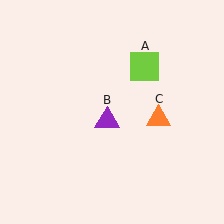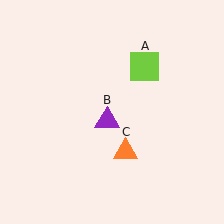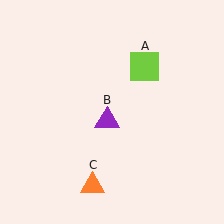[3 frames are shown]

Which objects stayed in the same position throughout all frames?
Lime square (object A) and purple triangle (object B) remained stationary.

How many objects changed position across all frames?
1 object changed position: orange triangle (object C).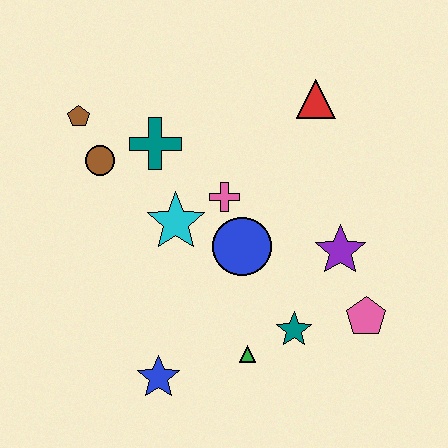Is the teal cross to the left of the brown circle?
No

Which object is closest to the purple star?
The pink pentagon is closest to the purple star.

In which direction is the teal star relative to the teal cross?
The teal star is below the teal cross.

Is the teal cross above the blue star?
Yes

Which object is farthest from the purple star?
The brown pentagon is farthest from the purple star.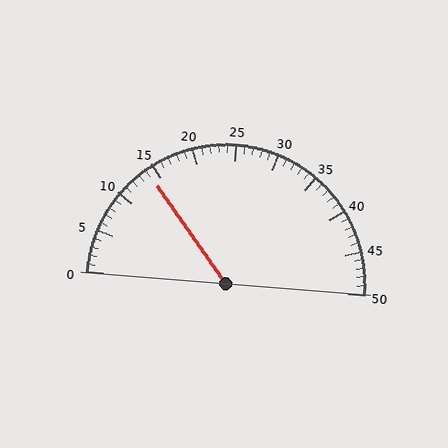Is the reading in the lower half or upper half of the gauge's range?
The reading is in the lower half of the range (0 to 50).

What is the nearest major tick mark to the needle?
The nearest major tick mark is 15.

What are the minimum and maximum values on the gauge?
The gauge ranges from 0 to 50.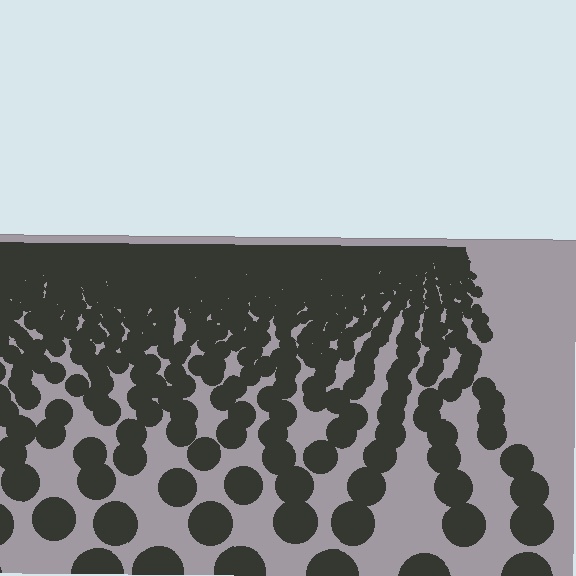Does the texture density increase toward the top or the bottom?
Density increases toward the top.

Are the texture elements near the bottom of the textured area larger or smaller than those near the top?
Larger. Near the bottom, elements are closer to the viewer and appear at a bigger on-screen size.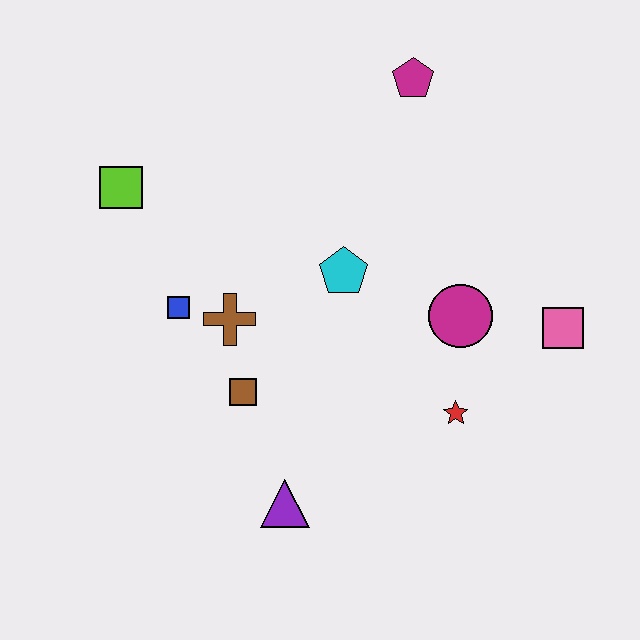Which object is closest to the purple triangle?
The brown square is closest to the purple triangle.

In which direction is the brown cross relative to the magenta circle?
The brown cross is to the left of the magenta circle.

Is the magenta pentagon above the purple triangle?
Yes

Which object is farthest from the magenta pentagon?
The purple triangle is farthest from the magenta pentagon.